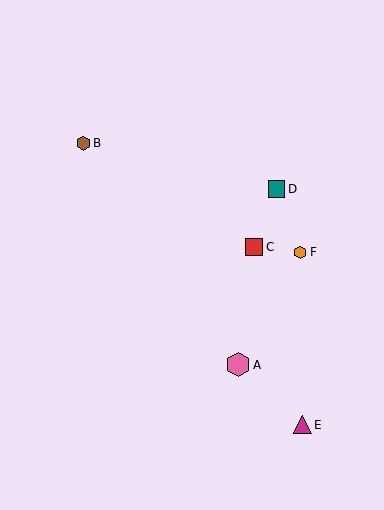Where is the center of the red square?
The center of the red square is at (254, 247).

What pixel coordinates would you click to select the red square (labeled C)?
Click at (254, 247) to select the red square C.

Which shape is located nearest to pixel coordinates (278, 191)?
The teal square (labeled D) at (277, 189) is nearest to that location.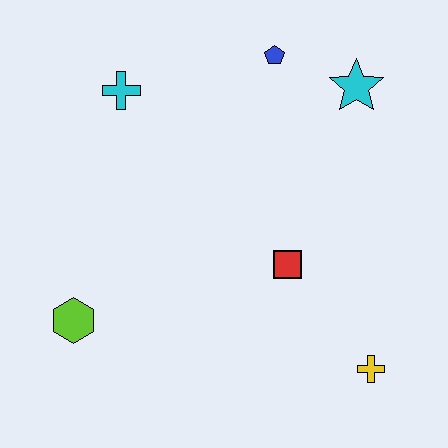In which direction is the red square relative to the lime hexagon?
The red square is to the right of the lime hexagon.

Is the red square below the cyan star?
Yes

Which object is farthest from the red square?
The cyan cross is farthest from the red square.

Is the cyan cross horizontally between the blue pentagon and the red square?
No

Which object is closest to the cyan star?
The blue pentagon is closest to the cyan star.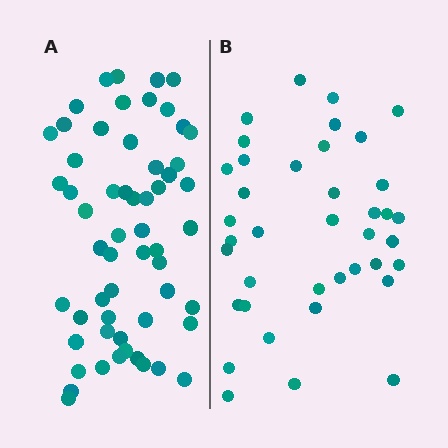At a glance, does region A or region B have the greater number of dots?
Region A (the left region) has more dots.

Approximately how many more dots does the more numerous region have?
Region A has approximately 20 more dots than region B.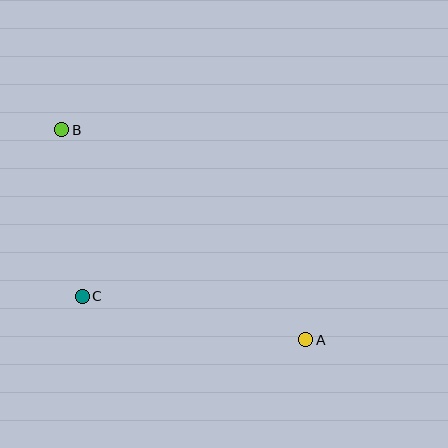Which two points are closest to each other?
Points B and C are closest to each other.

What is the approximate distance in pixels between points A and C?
The distance between A and C is approximately 228 pixels.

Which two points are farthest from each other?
Points A and B are farthest from each other.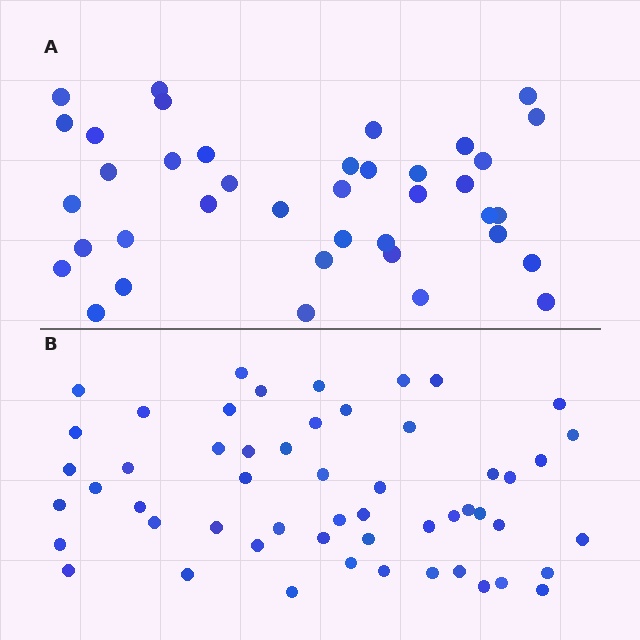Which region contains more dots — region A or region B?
Region B (the bottom region) has more dots.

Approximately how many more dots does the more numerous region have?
Region B has approximately 15 more dots than region A.